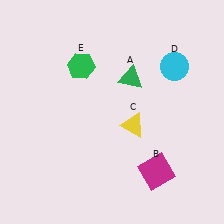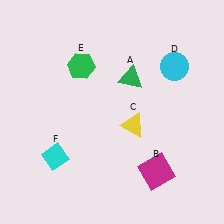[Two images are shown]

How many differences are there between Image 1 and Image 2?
There is 1 difference between the two images.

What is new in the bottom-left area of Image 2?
A cyan diamond (F) was added in the bottom-left area of Image 2.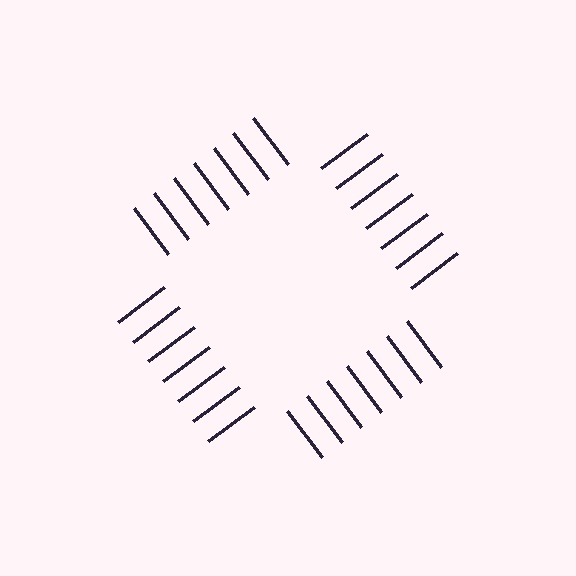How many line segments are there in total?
28 — 7 along each of the 4 edges.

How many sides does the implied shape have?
4 sides — the line-ends trace a square.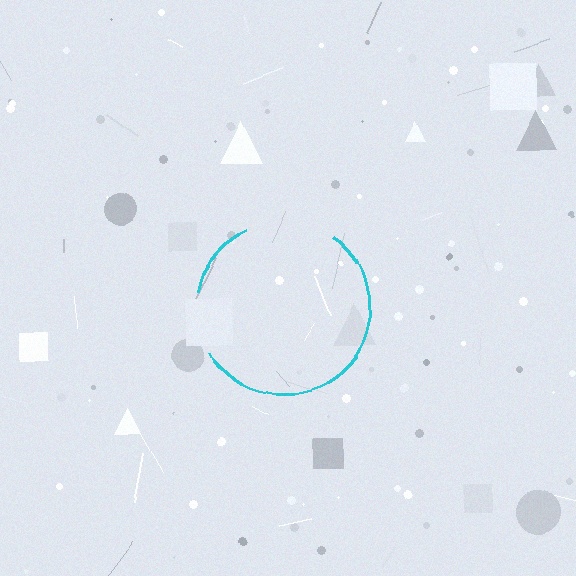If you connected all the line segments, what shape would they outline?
They would outline a circle.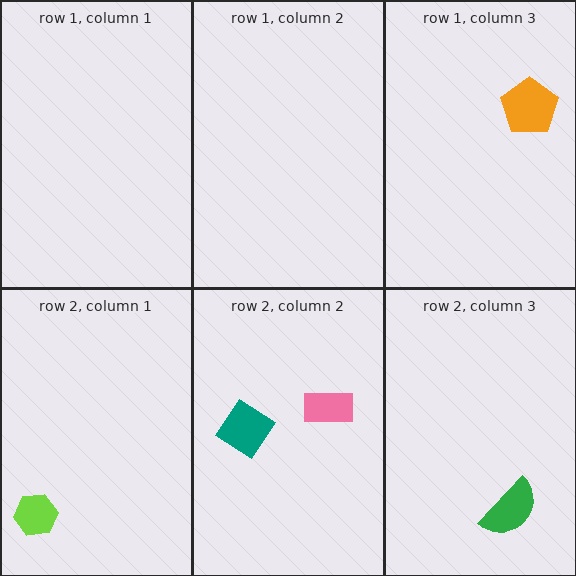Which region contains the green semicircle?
The row 2, column 3 region.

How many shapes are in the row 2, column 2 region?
2.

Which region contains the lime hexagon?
The row 2, column 1 region.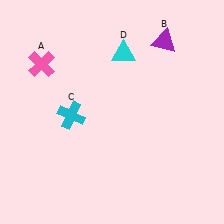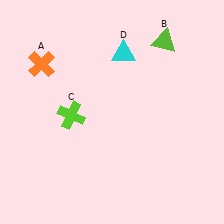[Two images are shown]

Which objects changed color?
A changed from pink to orange. B changed from purple to lime. C changed from cyan to lime.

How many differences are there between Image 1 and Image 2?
There are 3 differences between the two images.